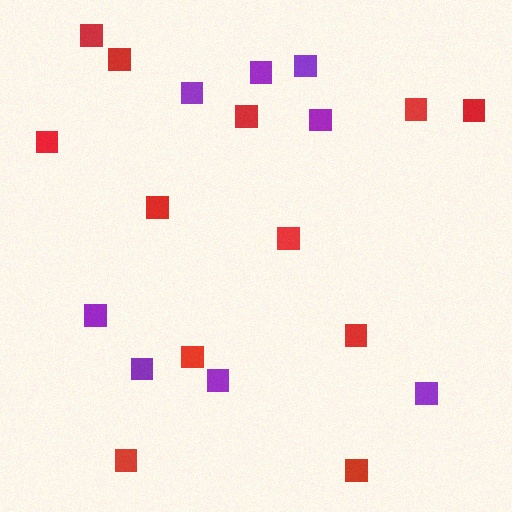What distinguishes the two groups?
There are 2 groups: one group of purple squares (8) and one group of red squares (12).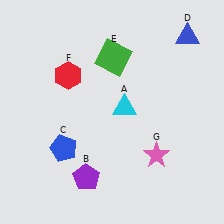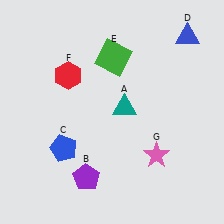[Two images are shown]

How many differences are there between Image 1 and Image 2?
There is 1 difference between the two images.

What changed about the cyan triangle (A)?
In Image 1, A is cyan. In Image 2, it changed to teal.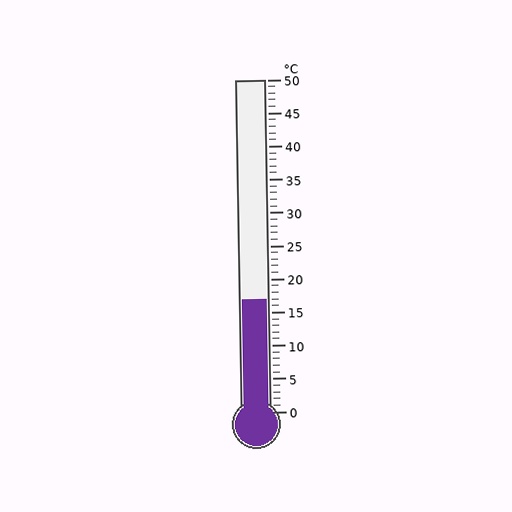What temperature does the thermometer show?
The thermometer shows approximately 17°C.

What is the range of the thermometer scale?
The thermometer scale ranges from 0°C to 50°C.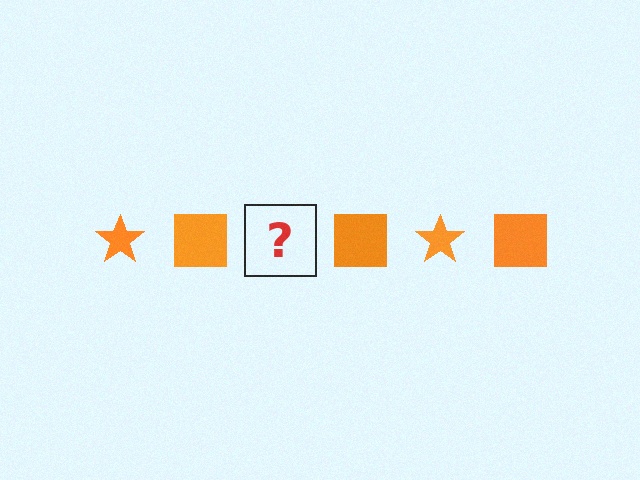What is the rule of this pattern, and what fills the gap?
The rule is that the pattern cycles through star, square shapes in orange. The gap should be filled with an orange star.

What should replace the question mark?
The question mark should be replaced with an orange star.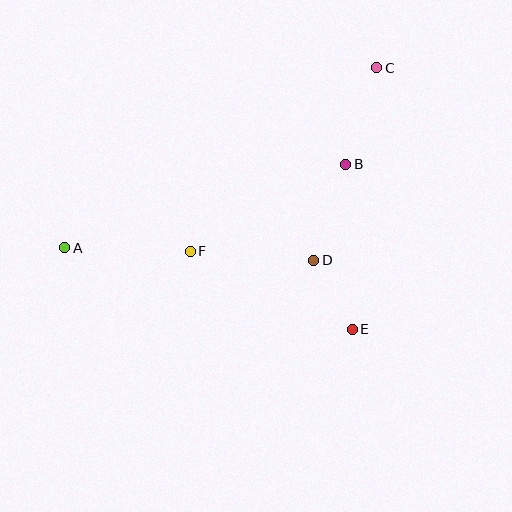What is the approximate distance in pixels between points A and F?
The distance between A and F is approximately 125 pixels.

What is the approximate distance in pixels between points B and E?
The distance between B and E is approximately 165 pixels.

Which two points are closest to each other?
Points D and E are closest to each other.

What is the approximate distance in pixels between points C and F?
The distance between C and F is approximately 262 pixels.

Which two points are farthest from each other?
Points A and C are farthest from each other.